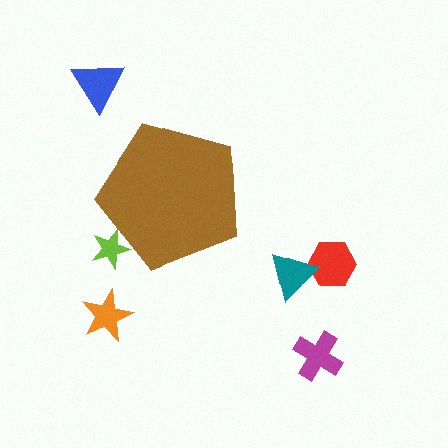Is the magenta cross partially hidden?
No, the magenta cross is fully visible.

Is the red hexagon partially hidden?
No, the red hexagon is fully visible.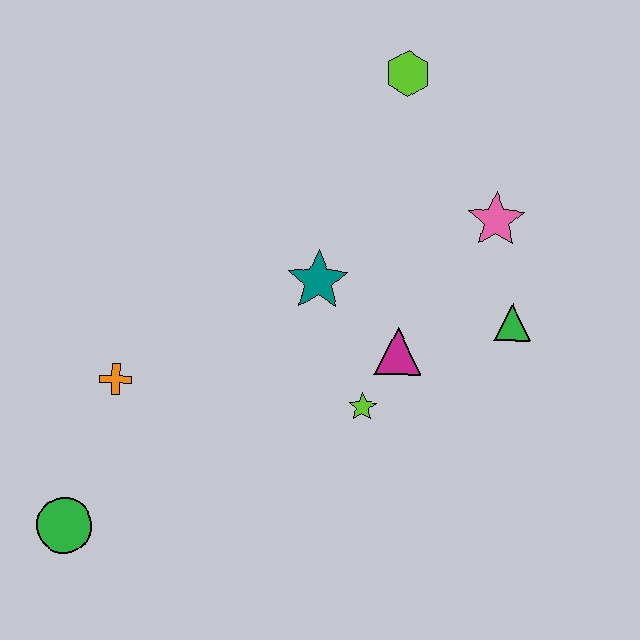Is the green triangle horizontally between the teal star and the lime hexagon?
No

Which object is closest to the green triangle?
The pink star is closest to the green triangle.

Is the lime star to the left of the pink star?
Yes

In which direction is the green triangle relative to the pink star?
The green triangle is below the pink star.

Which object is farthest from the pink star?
The green circle is farthest from the pink star.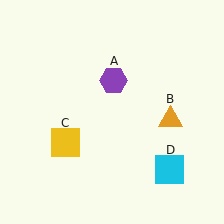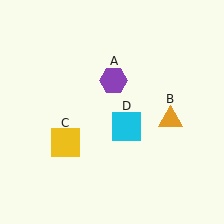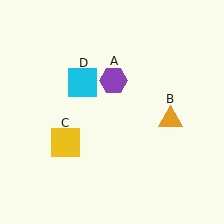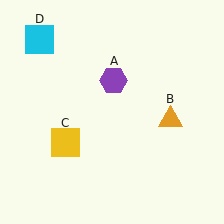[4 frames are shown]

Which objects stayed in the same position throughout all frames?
Purple hexagon (object A) and orange triangle (object B) and yellow square (object C) remained stationary.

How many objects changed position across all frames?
1 object changed position: cyan square (object D).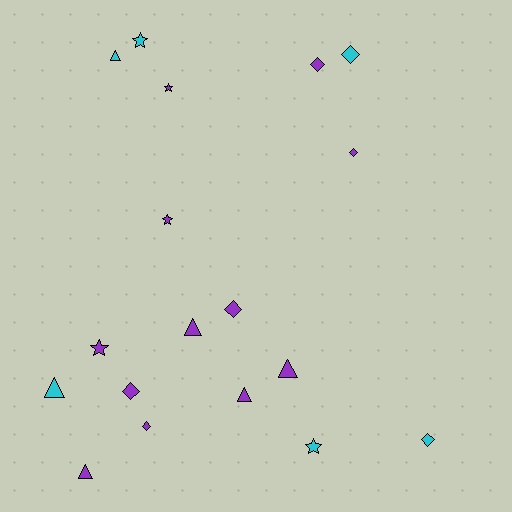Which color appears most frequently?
Purple, with 12 objects.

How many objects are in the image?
There are 18 objects.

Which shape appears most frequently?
Diamond, with 7 objects.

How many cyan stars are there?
There are 2 cyan stars.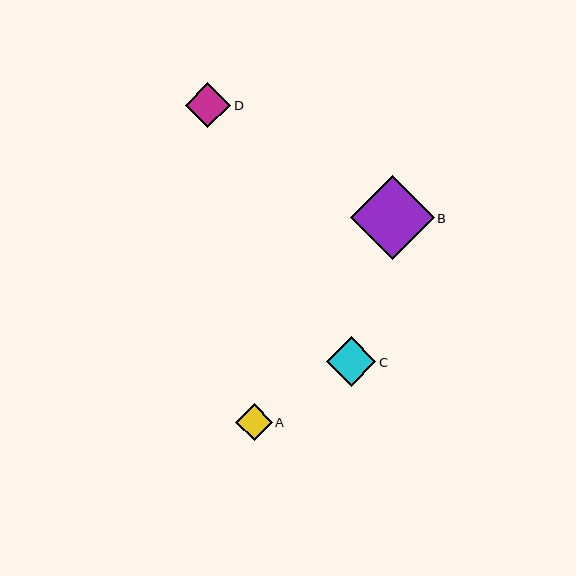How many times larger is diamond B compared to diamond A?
Diamond B is approximately 2.3 times the size of diamond A.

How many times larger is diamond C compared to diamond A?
Diamond C is approximately 1.4 times the size of diamond A.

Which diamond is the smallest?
Diamond A is the smallest with a size of approximately 36 pixels.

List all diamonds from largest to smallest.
From largest to smallest: B, C, D, A.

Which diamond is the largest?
Diamond B is the largest with a size of approximately 84 pixels.